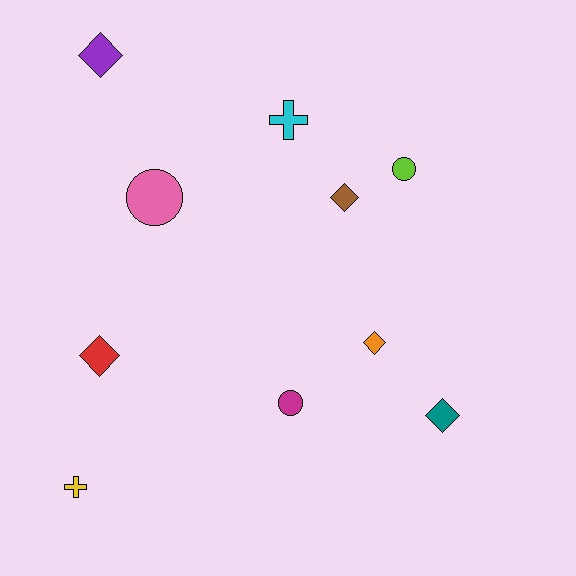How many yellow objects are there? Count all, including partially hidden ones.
There is 1 yellow object.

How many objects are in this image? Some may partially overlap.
There are 10 objects.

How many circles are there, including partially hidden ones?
There are 3 circles.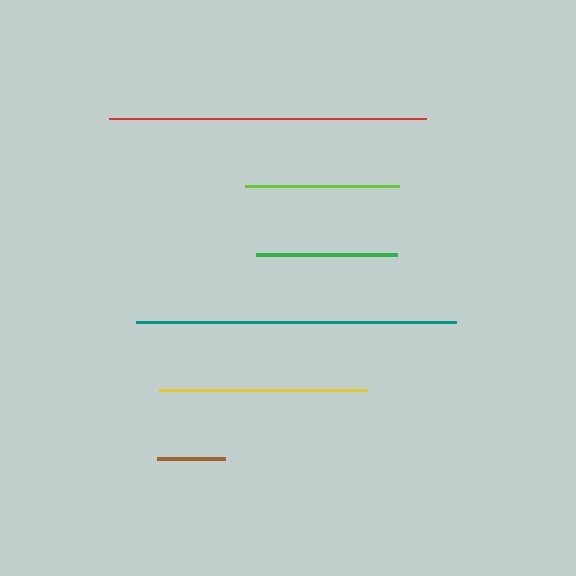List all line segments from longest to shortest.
From longest to shortest: teal, red, yellow, lime, green, brown.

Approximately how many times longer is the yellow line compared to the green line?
The yellow line is approximately 1.5 times the length of the green line.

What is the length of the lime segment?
The lime segment is approximately 154 pixels long.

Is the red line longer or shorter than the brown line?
The red line is longer than the brown line.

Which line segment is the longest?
The teal line is the longest at approximately 321 pixels.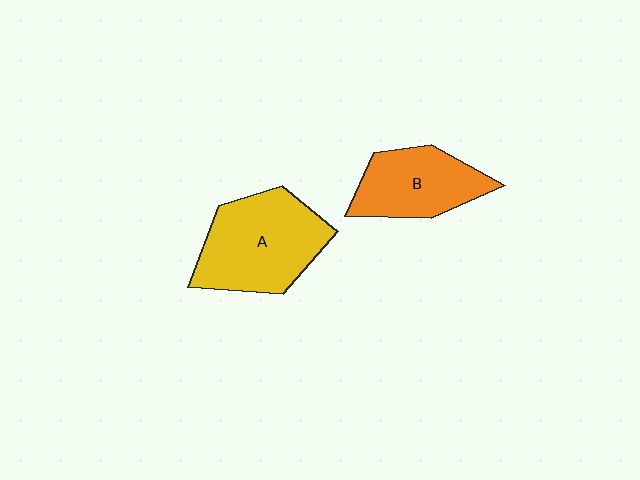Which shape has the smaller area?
Shape B (orange).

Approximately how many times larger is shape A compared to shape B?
Approximately 1.4 times.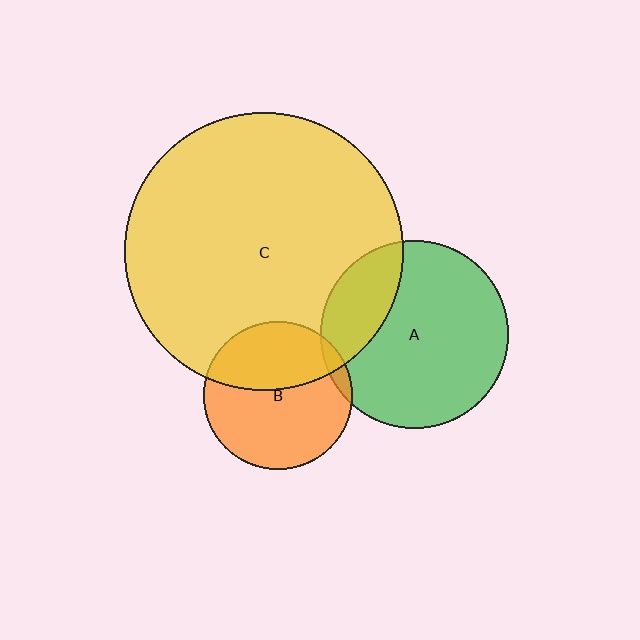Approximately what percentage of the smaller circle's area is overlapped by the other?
Approximately 5%.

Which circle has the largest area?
Circle C (yellow).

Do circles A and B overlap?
Yes.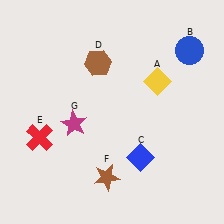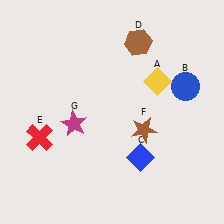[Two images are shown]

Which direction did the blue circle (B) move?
The blue circle (B) moved down.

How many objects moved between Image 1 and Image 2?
3 objects moved between the two images.